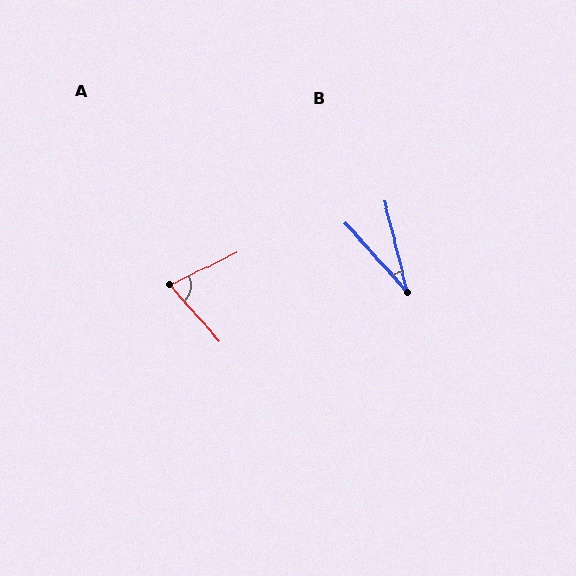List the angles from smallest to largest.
B (28°), A (74°).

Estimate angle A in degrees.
Approximately 74 degrees.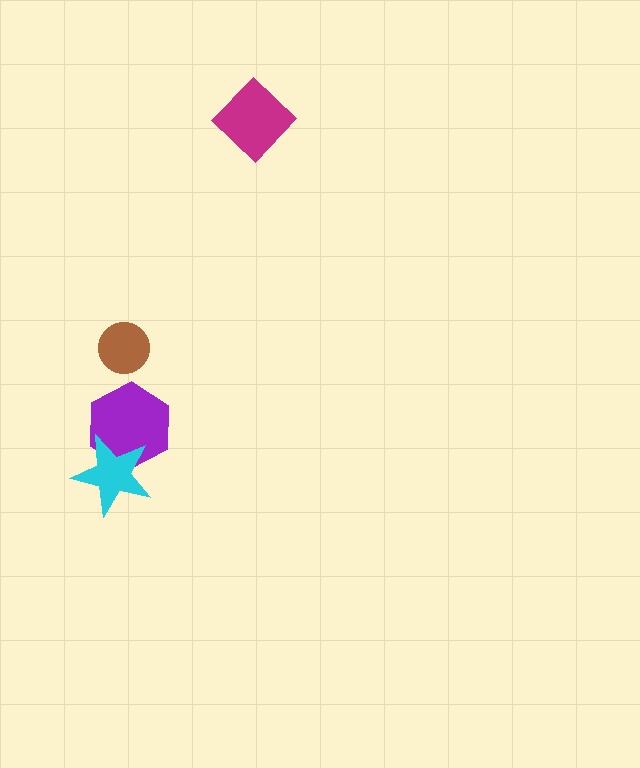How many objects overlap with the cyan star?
1 object overlaps with the cyan star.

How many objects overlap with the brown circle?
0 objects overlap with the brown circle.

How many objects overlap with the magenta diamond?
0 objects overlap with the magenta diamond.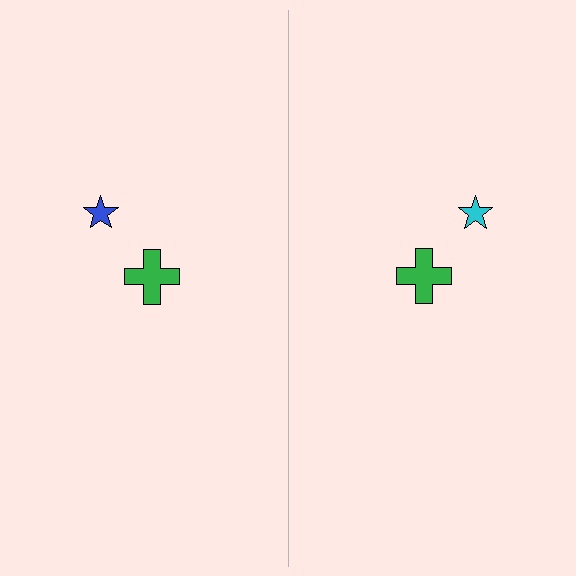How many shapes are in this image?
There are 4 shapes in this image.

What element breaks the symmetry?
The cyan star on the right side breaks the symmetry — its mirror counterpart is blue.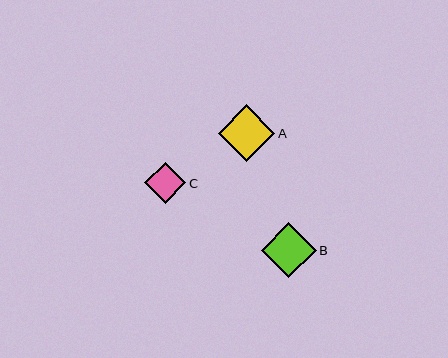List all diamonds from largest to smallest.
From largest to smallest: A, B, C.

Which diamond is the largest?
Diamond A is the largest with a size of approximately 57 pixels.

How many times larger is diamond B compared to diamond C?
Diamond B is approximately 1.3 times the size of diamond C.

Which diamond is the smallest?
Diamond C is the smallest with a size of approximately 41 pixels.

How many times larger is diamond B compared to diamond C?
Diamond B is approximately 1.3 times the size of diamond C.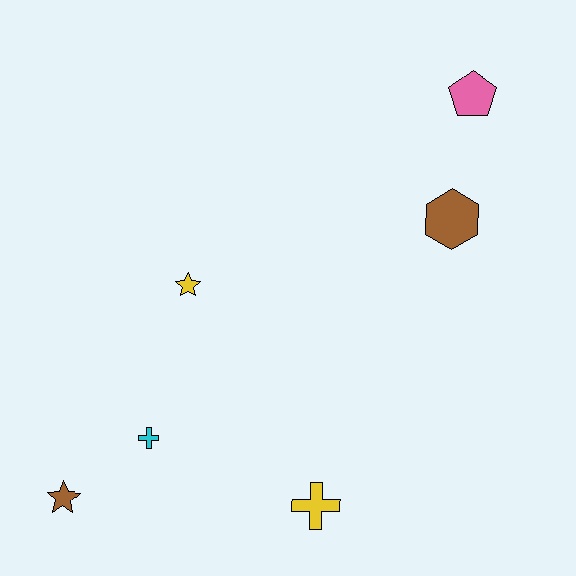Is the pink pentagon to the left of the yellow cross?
No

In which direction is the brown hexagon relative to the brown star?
The brown hexagon is to the right of the brown star.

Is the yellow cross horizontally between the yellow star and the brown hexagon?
Yes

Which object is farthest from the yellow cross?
The pink pentagon is farthest from the yellow cross.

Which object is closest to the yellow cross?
The cyan cross is closest to the yellow cross.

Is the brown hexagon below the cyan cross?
No